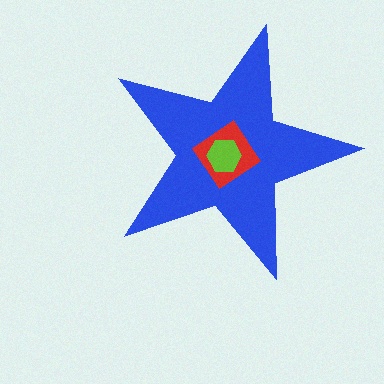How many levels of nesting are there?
3.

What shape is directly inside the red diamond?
The lime hexagon.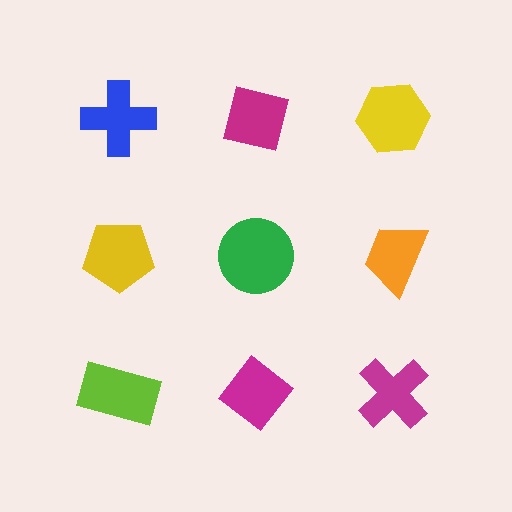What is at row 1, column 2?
A magenta square.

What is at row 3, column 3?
A magenta cross.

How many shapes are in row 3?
3 shapes.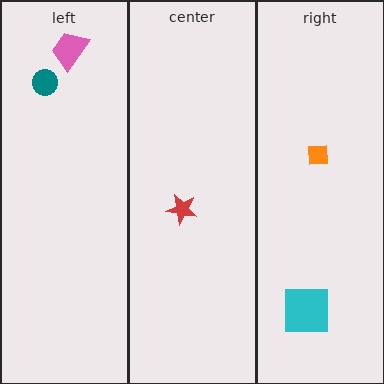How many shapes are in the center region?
1.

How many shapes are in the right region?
2.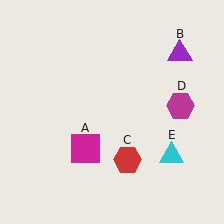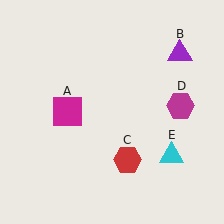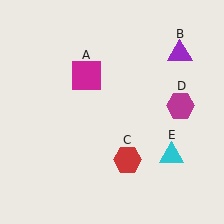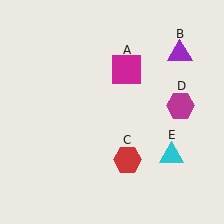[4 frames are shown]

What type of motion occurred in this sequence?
The magenta square (object A) rotated clockwise around the center of the scene.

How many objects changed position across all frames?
1 object changed position: magenta square (object A).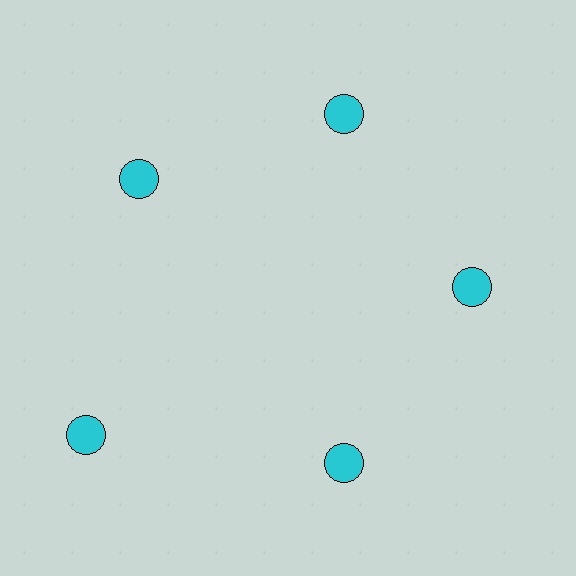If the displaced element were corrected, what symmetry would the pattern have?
It would have 5-fold rotational symmetry — the pattern would map onto itself every 72 degrees.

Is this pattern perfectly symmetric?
No. The 5 cyan circles are arranged in a ring, but one element near the 8 o'clock position is pushed outward from the center, breaking the 5-fold rotational symmetry.